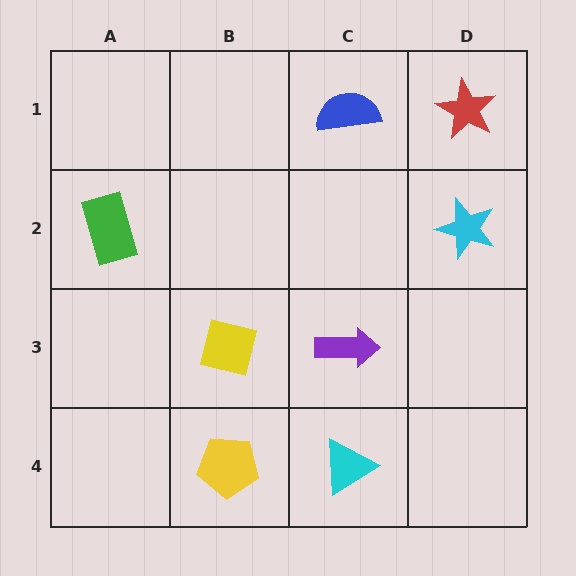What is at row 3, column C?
A purple arrow.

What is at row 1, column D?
A red star.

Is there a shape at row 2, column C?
No, that cell is empty.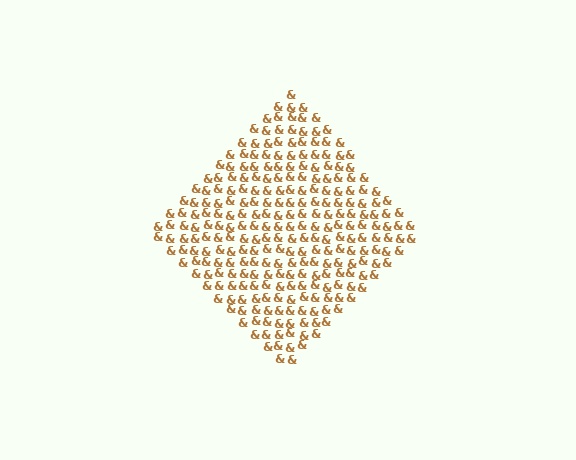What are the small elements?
The small elements are ampersands.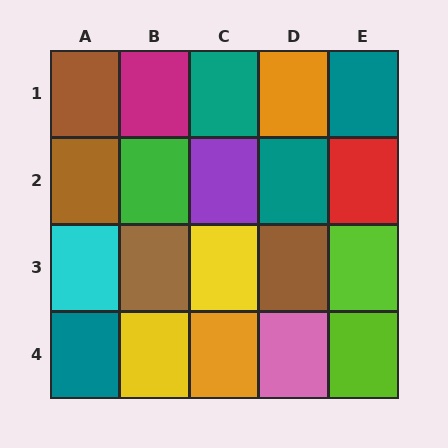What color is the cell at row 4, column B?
Yellow.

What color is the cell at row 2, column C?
Purple.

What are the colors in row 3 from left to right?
Cyan, brown, yellow, brown, lime.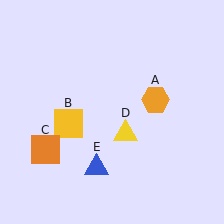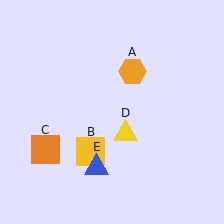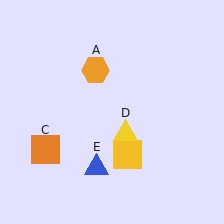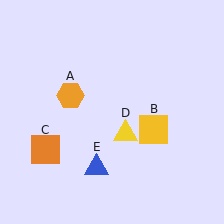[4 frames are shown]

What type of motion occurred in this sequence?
The orange hexagon (object A), yellow square (object B) rotated counterclockwise around the center of the scene.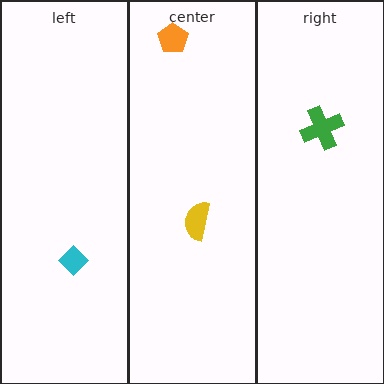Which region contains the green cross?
The right region.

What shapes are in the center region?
The orange pentagon, the yellow semicircle.